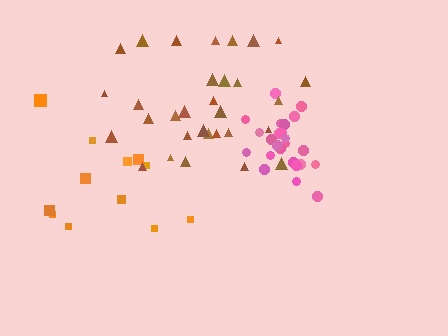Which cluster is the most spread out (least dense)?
Orange.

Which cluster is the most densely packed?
Pink.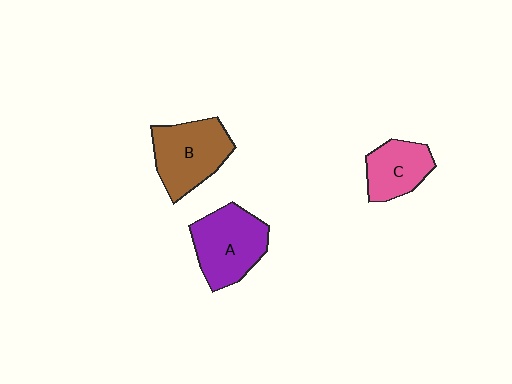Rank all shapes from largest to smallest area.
From largest to smallest: A (purple), B (brown), C (pink).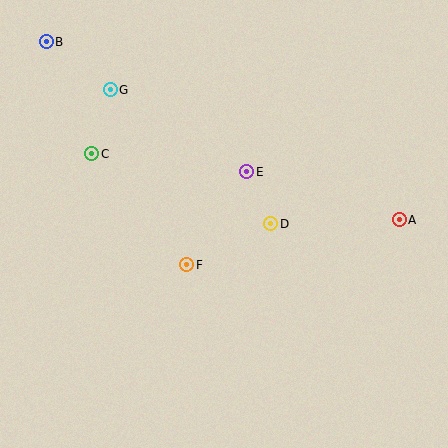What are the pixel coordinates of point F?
Point F is at (187, 265).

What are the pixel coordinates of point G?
Point G is at (110, 90).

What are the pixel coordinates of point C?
Point C is at (92, 154).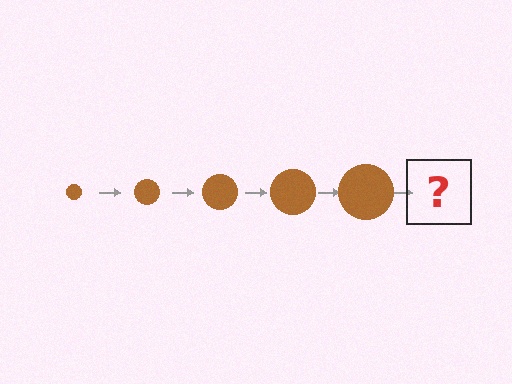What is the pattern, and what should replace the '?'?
The pattern is that the circle gets progressively larger each step. The '?' should be a brown circle, larger than the previous one.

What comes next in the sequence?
The next element should be a brown circle, larger than the previous one.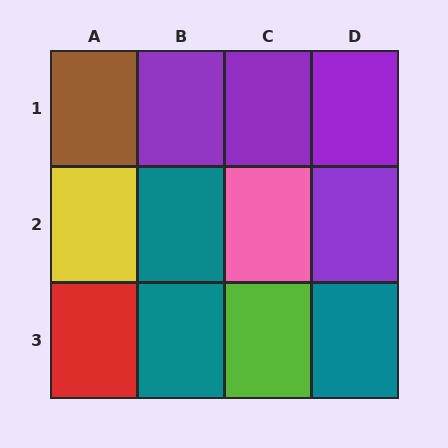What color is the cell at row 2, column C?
Pink.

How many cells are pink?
1 cell is pink.